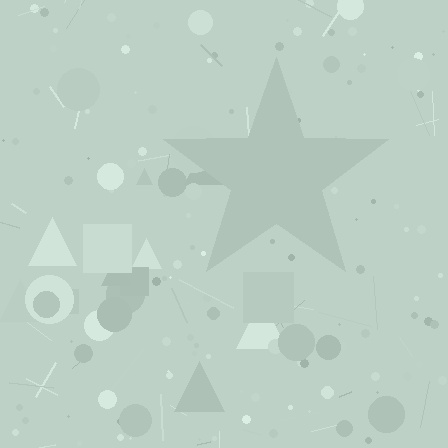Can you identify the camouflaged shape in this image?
The camouflaged shape is a star.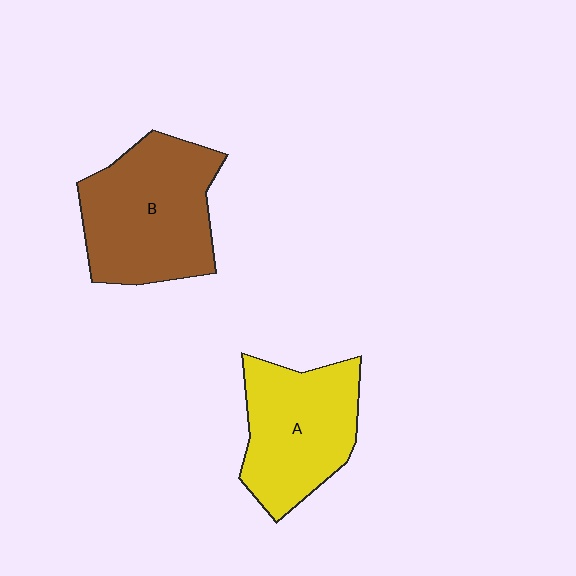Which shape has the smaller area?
Shape A (yellow).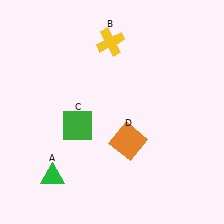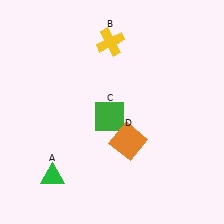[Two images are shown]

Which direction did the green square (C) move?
The green square (C) moved right.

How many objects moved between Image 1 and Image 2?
1 object moved between the two images.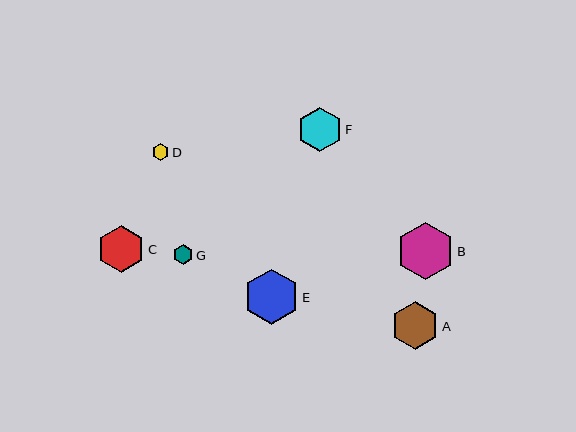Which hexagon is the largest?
Hexagon B is the largest with a size of approximately 57 pixels.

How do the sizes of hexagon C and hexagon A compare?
Hexagon C and hexagon A are approximately the same size.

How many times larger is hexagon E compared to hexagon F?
Hexagon E is approximately 1.2 times the size of hexagon F.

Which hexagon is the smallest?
Hexagon D is the smallest with a size of approximately 16 pixels.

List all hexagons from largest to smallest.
From largest to smallest: B, E, C, A, F, G, D.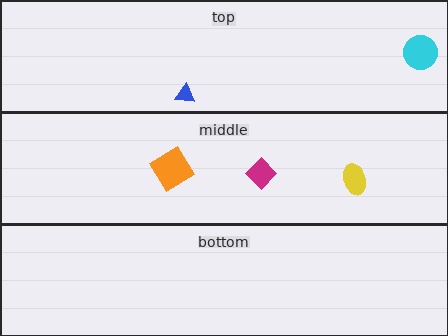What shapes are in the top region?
The blue triangle, the cyan circle.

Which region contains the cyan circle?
The top region.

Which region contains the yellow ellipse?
The middle region.